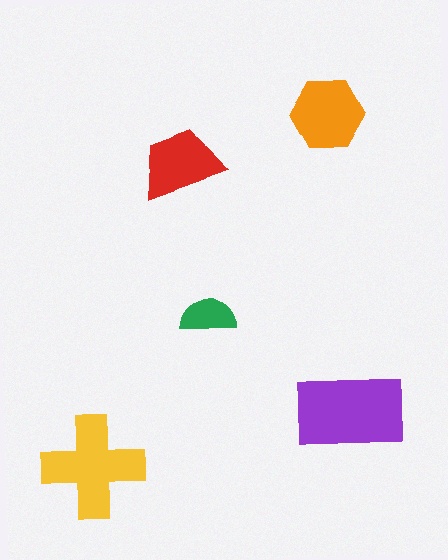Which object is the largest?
The purple rectangle.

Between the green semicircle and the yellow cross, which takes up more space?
The yellow cross.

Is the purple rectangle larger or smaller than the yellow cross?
Larger.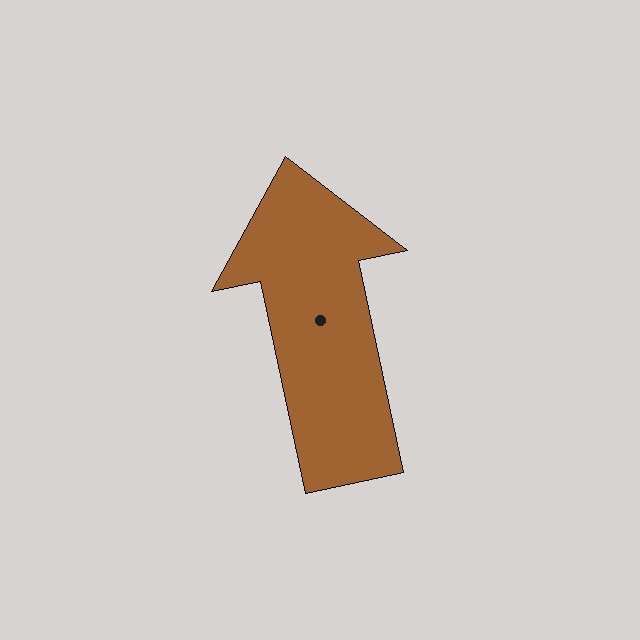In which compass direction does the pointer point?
North.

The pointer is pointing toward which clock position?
Roughly 12 o'clock.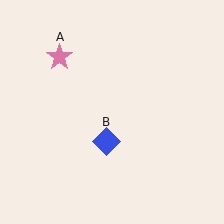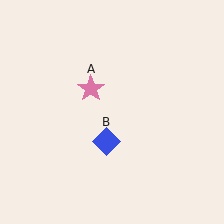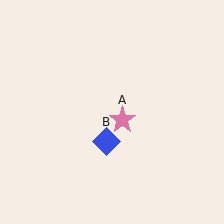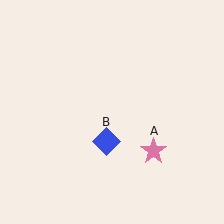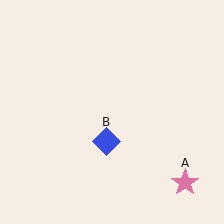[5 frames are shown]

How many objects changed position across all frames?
1 object changed position: pink star (object A).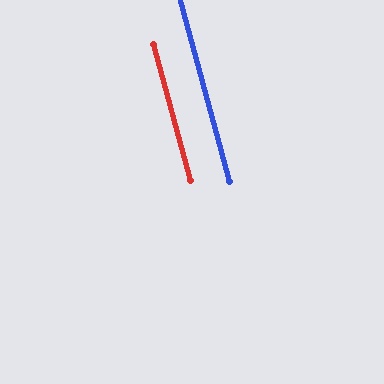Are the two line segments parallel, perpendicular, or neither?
Parallel — their directions differ by only 0.0°.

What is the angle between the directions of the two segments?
Approximately 0 degrees.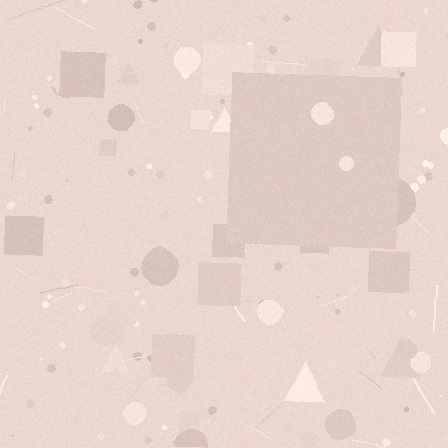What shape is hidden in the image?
A square is hidden in the image.